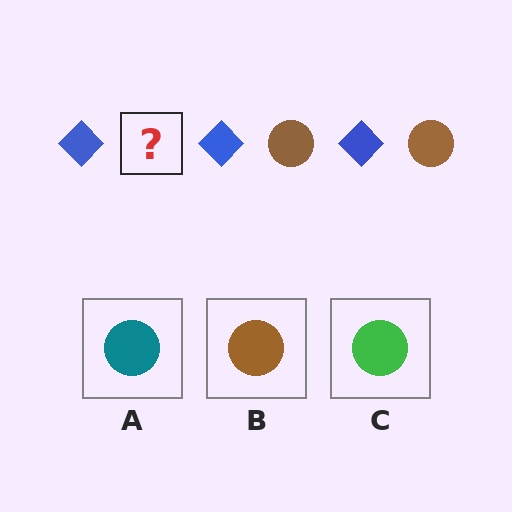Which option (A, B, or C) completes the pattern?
B.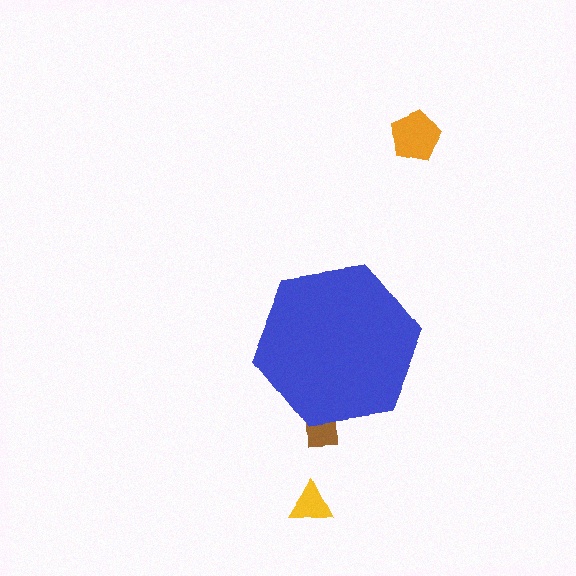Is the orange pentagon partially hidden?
No, the orange pentagon is fully visible.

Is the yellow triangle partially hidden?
No, the yellow triangle is fully visible.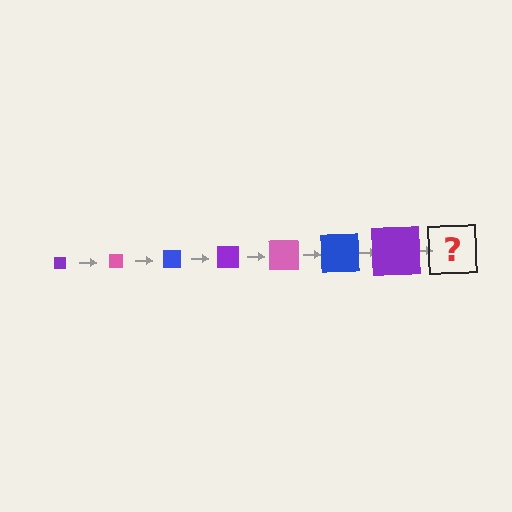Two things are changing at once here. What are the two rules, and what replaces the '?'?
The two rules are that the square grows larger each step and the color cycles through purple, pink, and blue. The '?' should be a pink square, larger than the previous one.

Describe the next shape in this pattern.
It should be a pink square, larger than the previous one.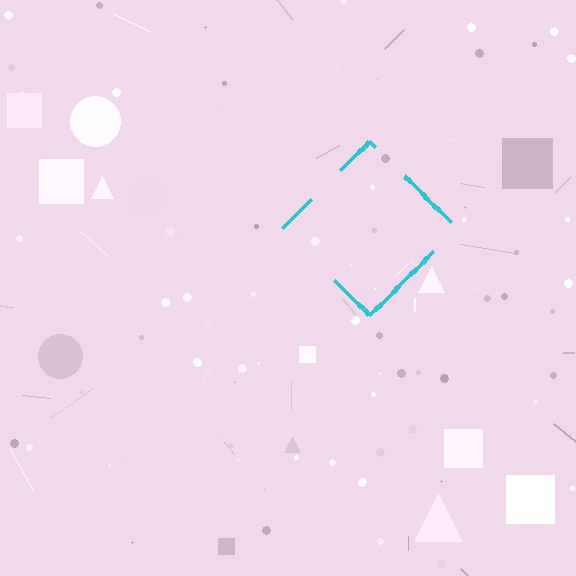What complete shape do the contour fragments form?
The contour fragments form a diamond.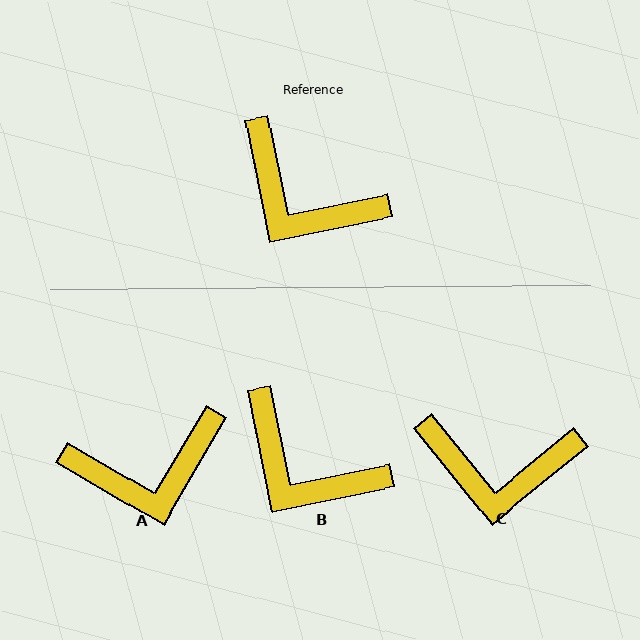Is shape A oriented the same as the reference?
No, it is off by about 48 degrees.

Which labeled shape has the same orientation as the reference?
B.